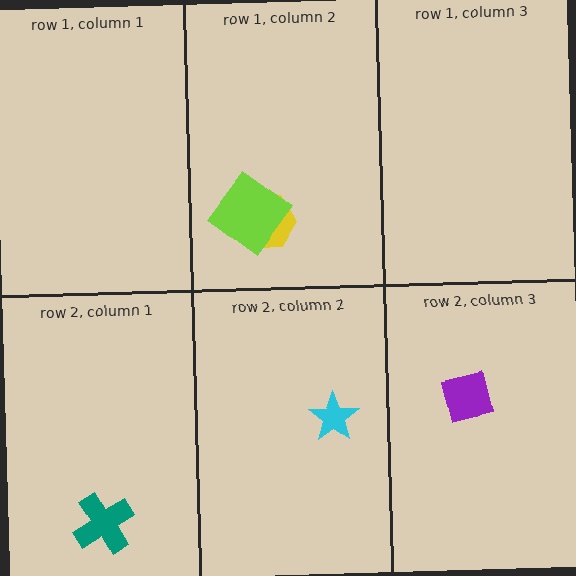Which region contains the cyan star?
The row 2, column 2 region.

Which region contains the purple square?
The row 2, column 3 region.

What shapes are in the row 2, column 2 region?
The cyan star.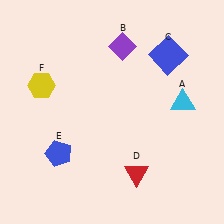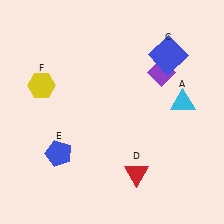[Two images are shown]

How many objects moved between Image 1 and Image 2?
1 object moved between the two images.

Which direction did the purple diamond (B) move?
The purple diamond (B) moved right.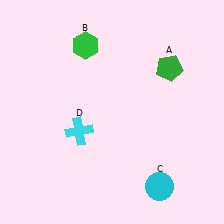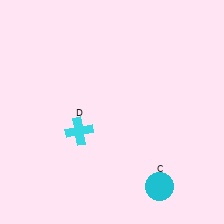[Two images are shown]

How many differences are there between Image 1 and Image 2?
There are 2 differences between the two images.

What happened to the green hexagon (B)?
The green hexagon (B) was removed in Image 2. It was in the top-left area of Image 1.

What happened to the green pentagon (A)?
The green pentagon (A) was removed in Image 2. It was in the top-right area of Image 1.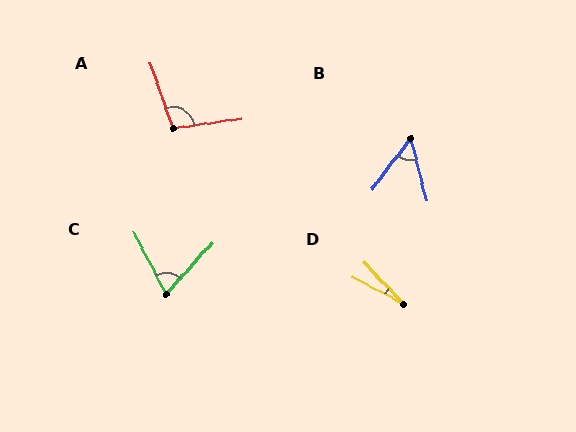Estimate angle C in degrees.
Approximately 69 degrees.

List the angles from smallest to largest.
D (19°), B (52°), C (69°), A (101°).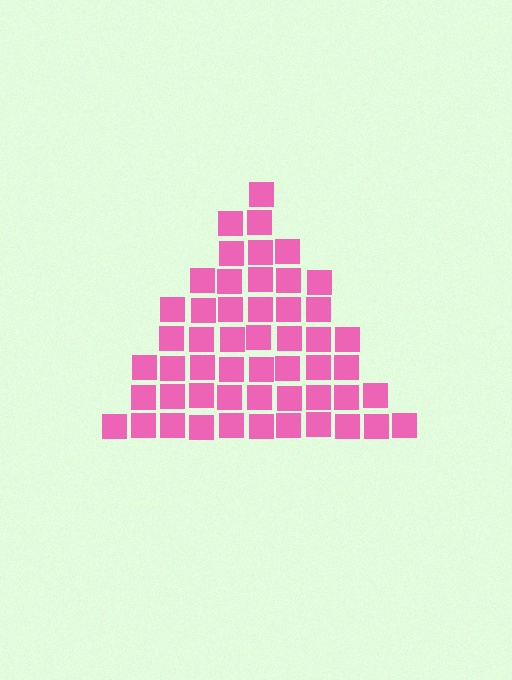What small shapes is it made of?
It is made of small squares.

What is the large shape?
The large shape is a triangle.